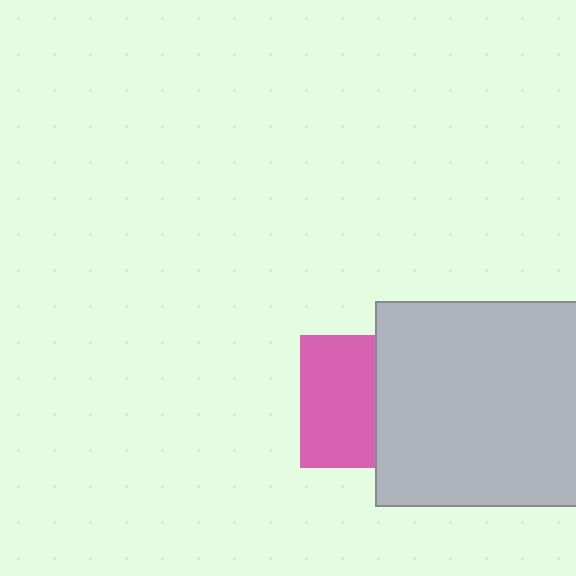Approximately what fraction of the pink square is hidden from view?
Roughly 42% of the pink square is hidden behind the light gray square.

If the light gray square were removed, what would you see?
You would see the complete pink square.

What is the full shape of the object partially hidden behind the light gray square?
The partially hidden object is a pink square.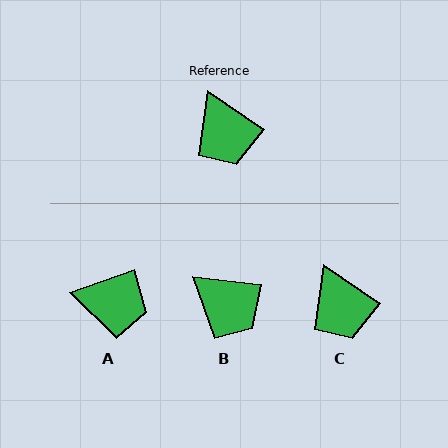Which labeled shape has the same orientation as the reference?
C.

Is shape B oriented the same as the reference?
No, it is off by about 28 degrees.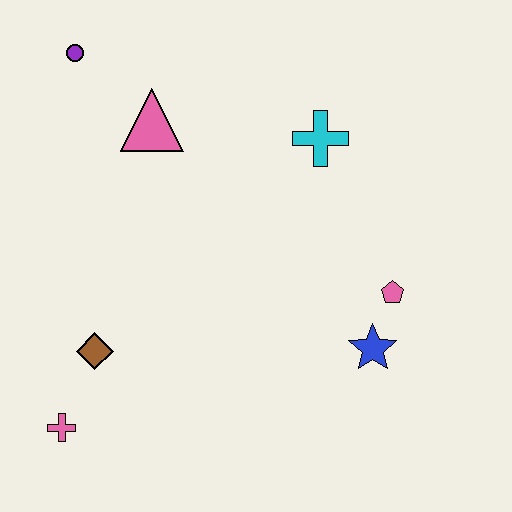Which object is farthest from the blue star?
The purple circle is farthest from the blue star.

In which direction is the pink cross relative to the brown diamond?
The pink cross is below the brown diamond.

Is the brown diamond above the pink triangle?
No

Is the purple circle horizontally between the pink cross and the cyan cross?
Yes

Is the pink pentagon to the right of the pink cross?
Yes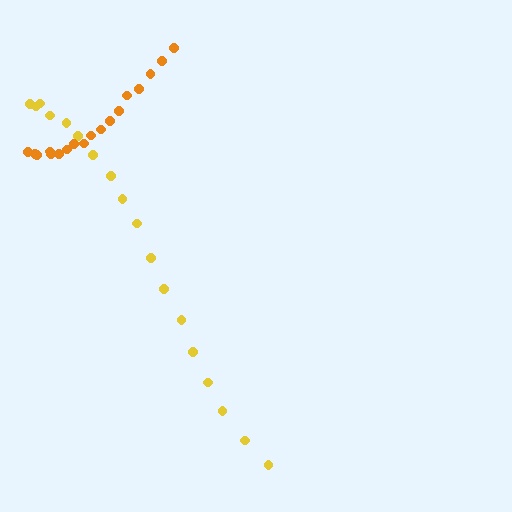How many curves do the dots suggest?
There are 2 distinct paths.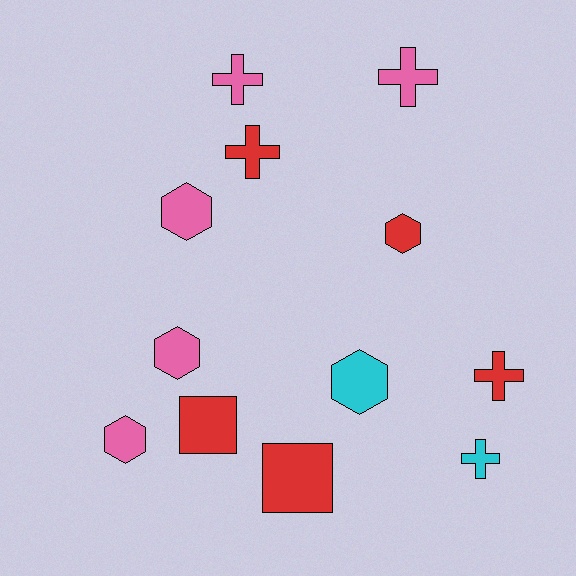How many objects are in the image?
There are 12 objects.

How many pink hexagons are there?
There are 3 pink hexagons.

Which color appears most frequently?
Pink, with 5 objects.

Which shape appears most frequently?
Hexagon, with 5 objects.